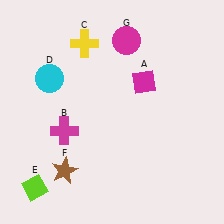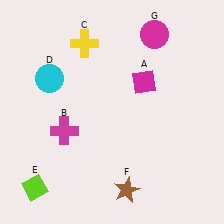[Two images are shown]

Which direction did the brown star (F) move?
The brown star (F) moved right.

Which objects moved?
The objects that moved are: the brown star (F), the magenta circle (G).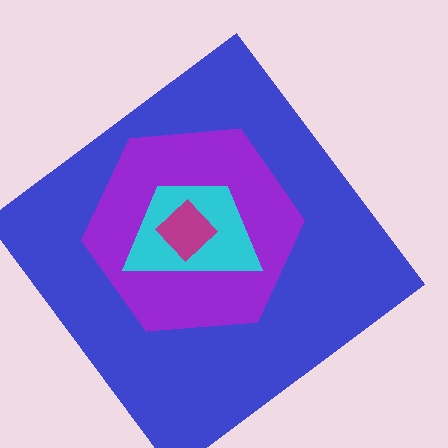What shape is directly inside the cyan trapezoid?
The magenta diamond.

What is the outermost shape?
The blue diamond.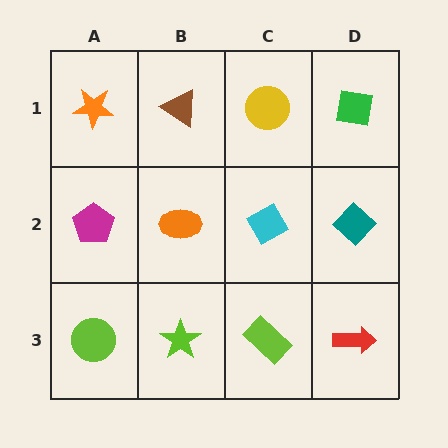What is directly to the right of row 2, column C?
A teal diamond.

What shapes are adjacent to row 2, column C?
A yellow circle (row 1, column C), a lime rectangle (row 3, column C), an orange ellipse (row 2, column B), a teal diamond (row 2, column D).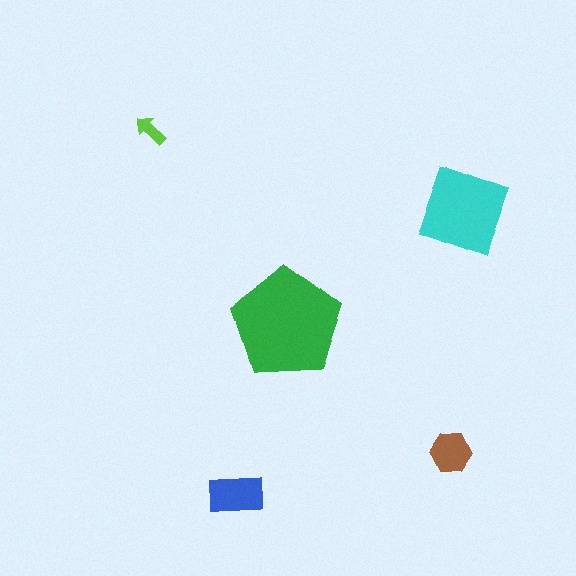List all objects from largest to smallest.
The green pentagon, the cyan diamond, the blue rectangle, the brown hexagon, the lime arrow.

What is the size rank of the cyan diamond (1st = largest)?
2nd.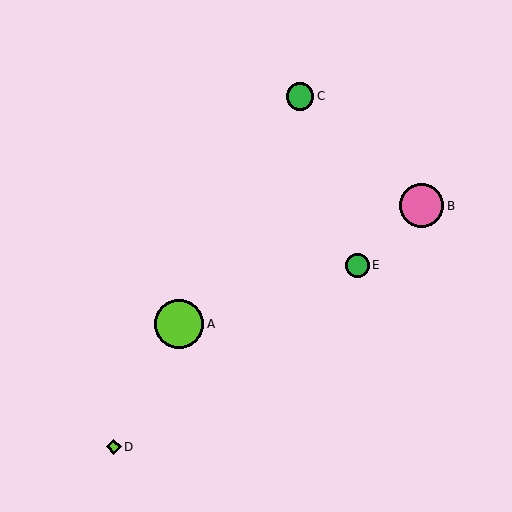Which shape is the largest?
The lime circle (labeled A) is the largest.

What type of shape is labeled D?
Shape D is a lime diamond.